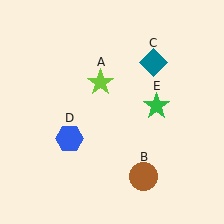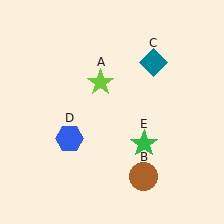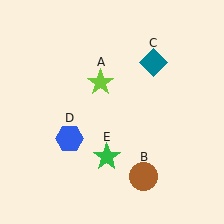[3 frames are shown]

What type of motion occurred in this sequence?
The green star (object E) rotated clockwise around the center of the scene.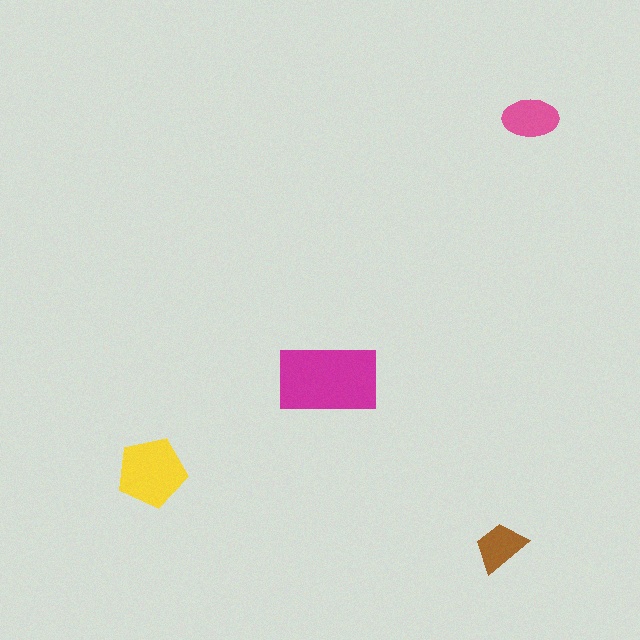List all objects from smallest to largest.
The brown trapezoid, the pink ellipse, the yellow pentagon, the magenta rectangle.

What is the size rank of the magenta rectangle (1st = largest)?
1st.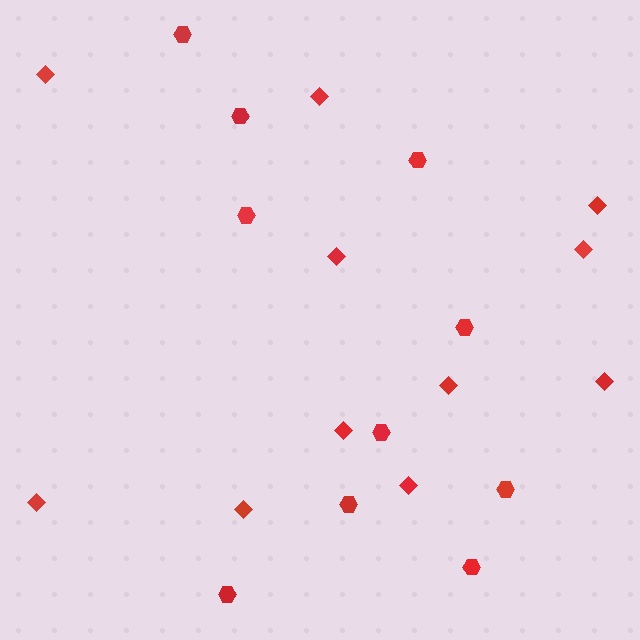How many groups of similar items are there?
There are 2 groups: one group of diamonds (11) and one group of hexagons (10).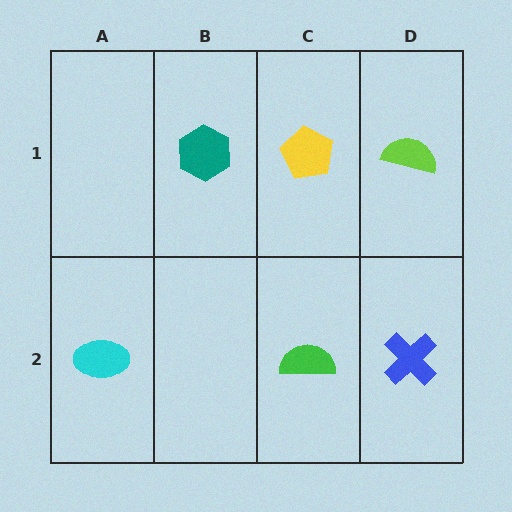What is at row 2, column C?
A green semicircle.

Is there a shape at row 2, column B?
No, that cell is empty.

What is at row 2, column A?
A cyan ellipse.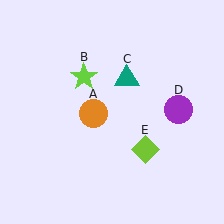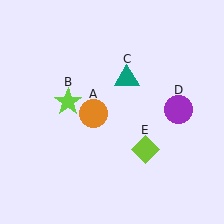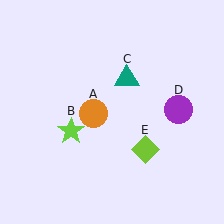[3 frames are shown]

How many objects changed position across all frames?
1 object changed position: lime star (object B).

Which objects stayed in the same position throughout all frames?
Orange circle (object A) and teal triangle (object C) and purple circle (object D) and lime diamond (object E) remained stationary.